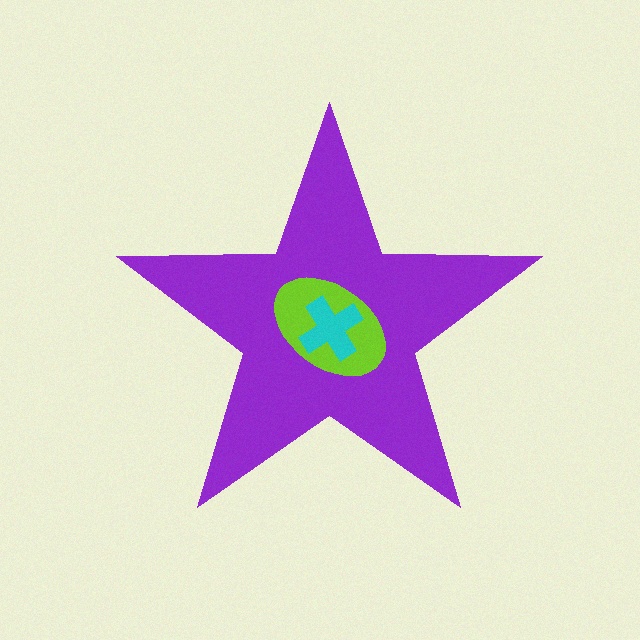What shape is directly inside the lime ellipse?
The cyan cross.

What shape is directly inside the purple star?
The lime ellipse.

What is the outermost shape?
The purple star.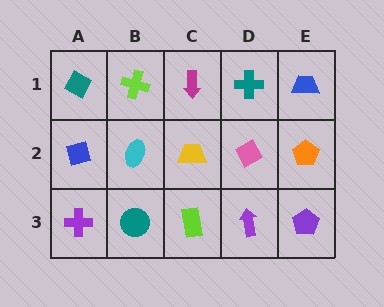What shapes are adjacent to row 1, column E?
An orange pentagon (row 2, column E), a teal cross (row 1, column D).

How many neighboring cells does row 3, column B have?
3.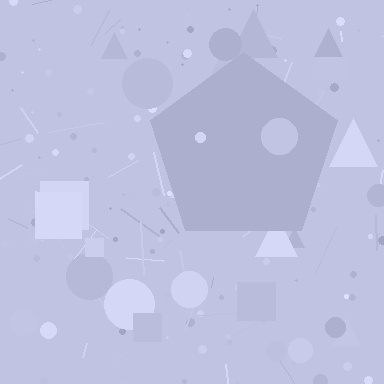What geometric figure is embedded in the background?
A pentagon is embedded in the background.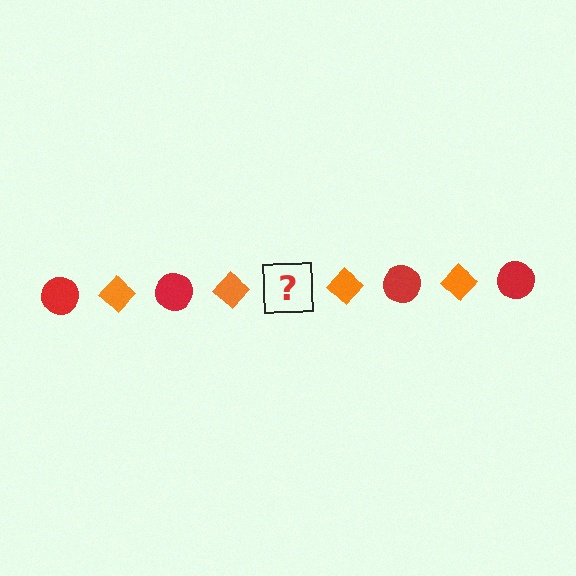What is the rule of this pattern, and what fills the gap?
The rule is that the pattern alternates between red circle and orange diamond. The gap should be filled with a red circle.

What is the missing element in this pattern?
The missing element is a red circle.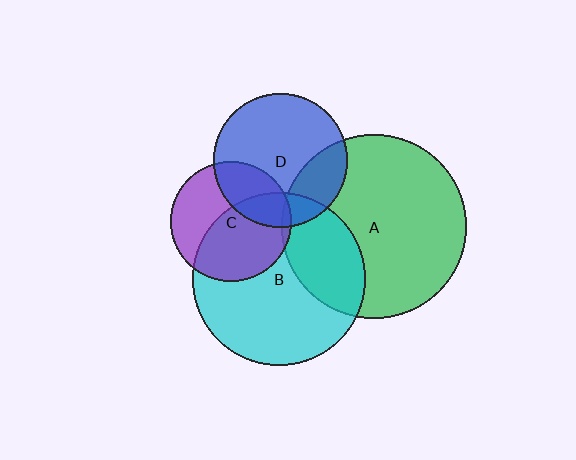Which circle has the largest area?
Circle A (green).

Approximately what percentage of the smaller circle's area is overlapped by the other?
Approximately 5%.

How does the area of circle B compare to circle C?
Approximately 2.1 times.